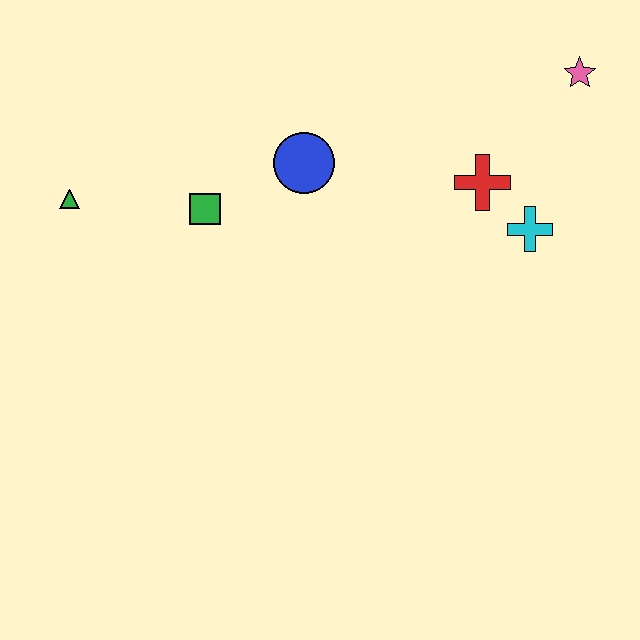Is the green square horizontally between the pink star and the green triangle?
Yes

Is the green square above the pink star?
No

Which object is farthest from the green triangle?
The pink star is farthest from the green triangle.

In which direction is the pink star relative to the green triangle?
The pink star is to the right of the green triangle.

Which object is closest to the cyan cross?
The red cross is closest to the cyan cross.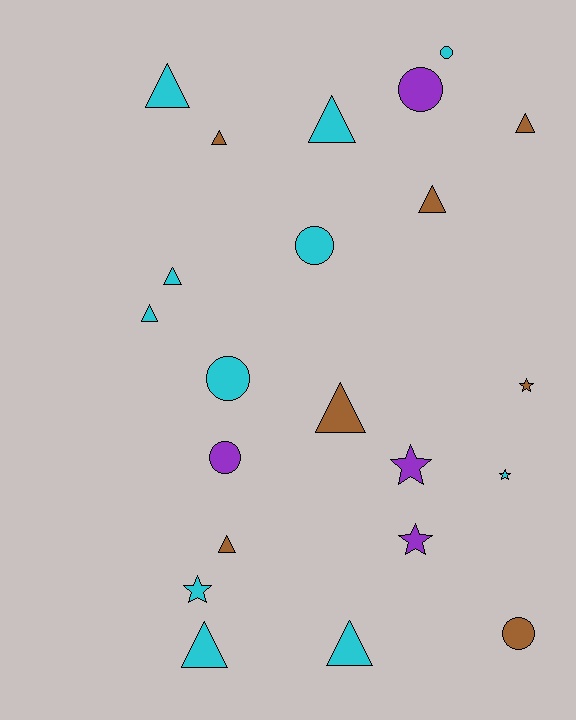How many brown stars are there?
There is 1 brown star.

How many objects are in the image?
There are 22 objects.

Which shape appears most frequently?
Triangle, with 11 objects.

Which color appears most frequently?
Cyan, with 11 objects.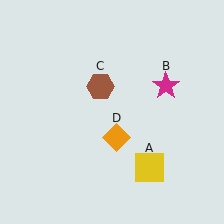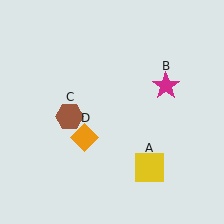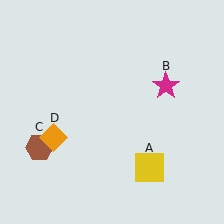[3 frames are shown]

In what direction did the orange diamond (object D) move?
The orange diamond (object D) moved left.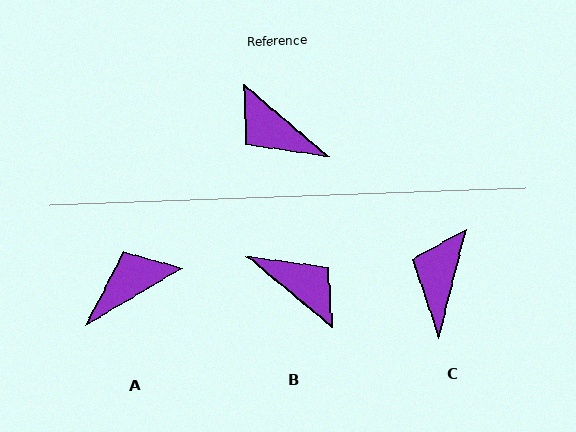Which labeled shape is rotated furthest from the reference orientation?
B, about 179 degrees away.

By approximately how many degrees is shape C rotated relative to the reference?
Approximately 64 degrees clockwise.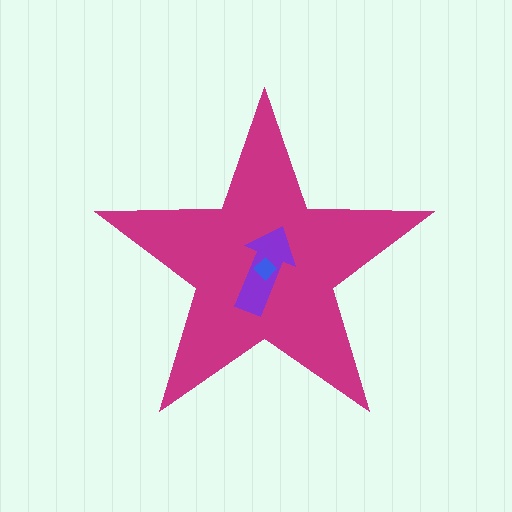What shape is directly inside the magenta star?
The purple arrow.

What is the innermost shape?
The blue diamond.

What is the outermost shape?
The magenta star.